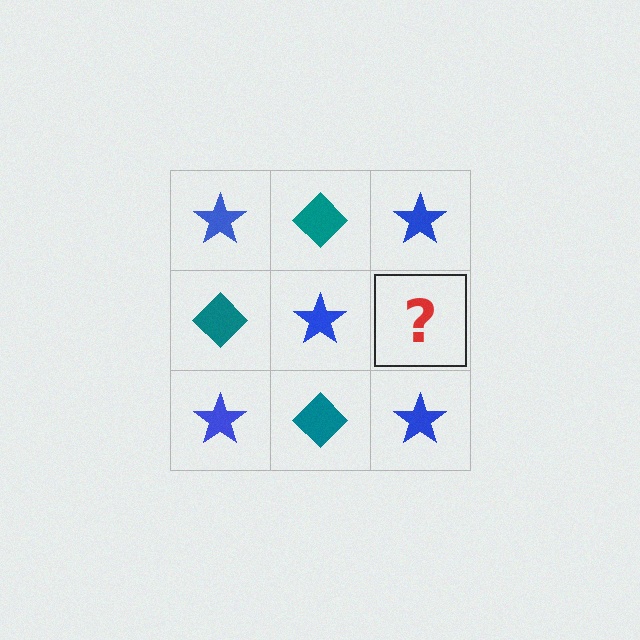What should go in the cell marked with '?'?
The missing cell should contain a teal diamond.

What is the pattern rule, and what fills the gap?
The rule is that it alternates blue star and teal diamond in a checkerboard pattern. The gap should be filled with a teal diamond.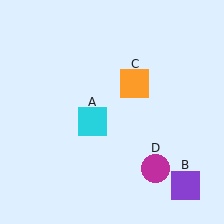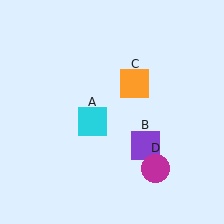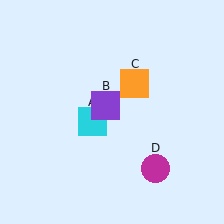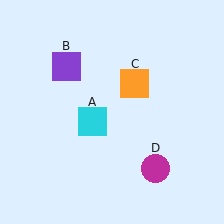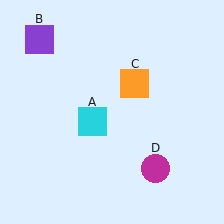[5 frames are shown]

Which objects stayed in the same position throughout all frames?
Cyan square (object A) and orange square (object C) and magenta circle (object D) remained stationary.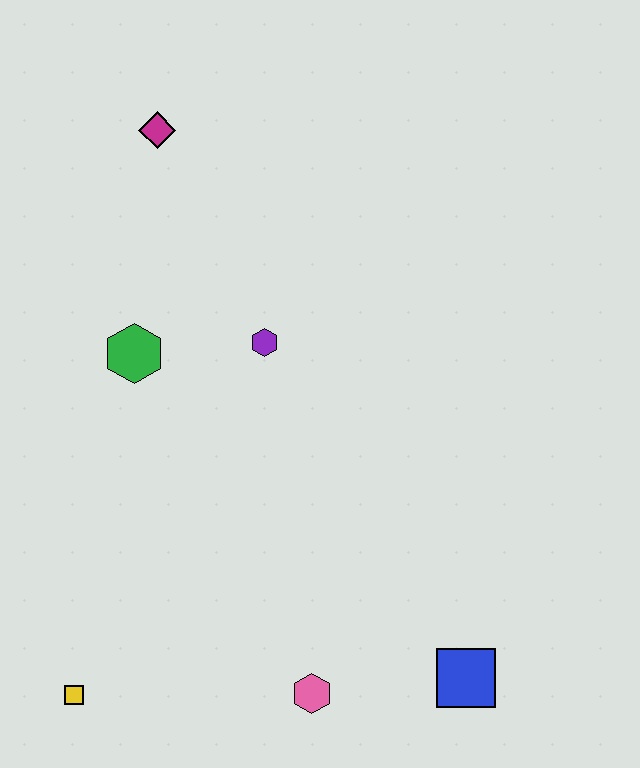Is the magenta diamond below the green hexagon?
No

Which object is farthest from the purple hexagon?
The yellow square is farthest from the purple hexagon.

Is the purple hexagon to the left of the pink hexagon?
Yes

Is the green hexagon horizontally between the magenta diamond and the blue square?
No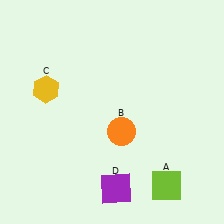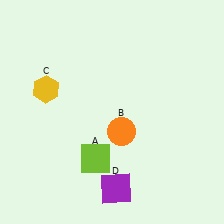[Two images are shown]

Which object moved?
The lime square (A) moved left.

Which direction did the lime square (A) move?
The lime square (A) moved left.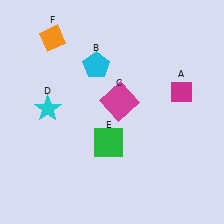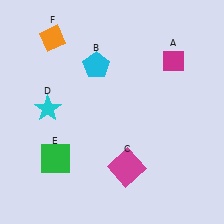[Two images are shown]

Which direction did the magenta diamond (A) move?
The magenta diamond (A) moved up.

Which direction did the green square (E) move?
The green square (E) moved left.